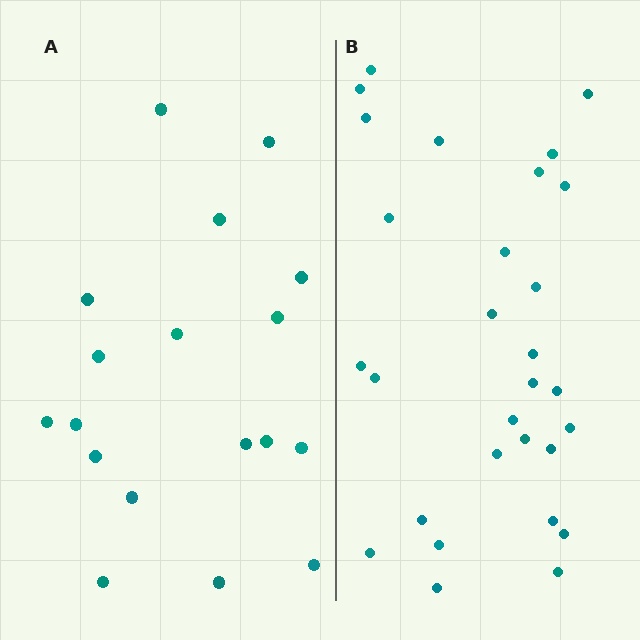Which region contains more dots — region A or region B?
Region B (the right region) has more dots.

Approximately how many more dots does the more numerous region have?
Region B has roughly 12 or so more dots than region A.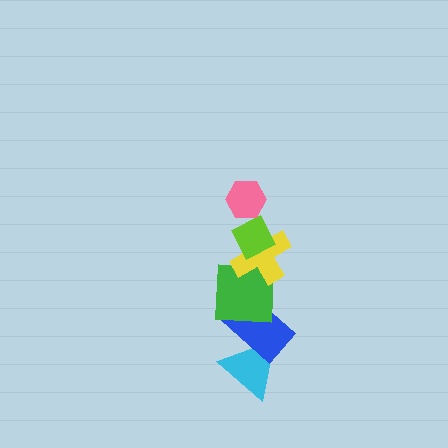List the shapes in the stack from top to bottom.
From top to bottom: the pink hexagon, the lime diamond, the yellow cross, the green square, the blue rectangle, the cyan triangle.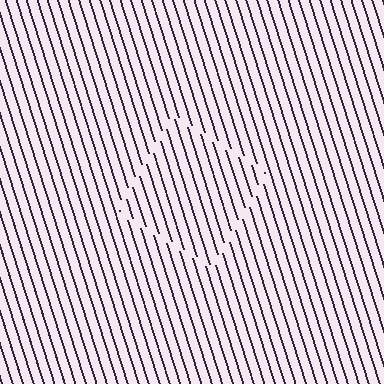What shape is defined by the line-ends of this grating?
An illusory square. The interior of the shape contains the same grating, shifted by half a period — the contour is defined by the phase discontinuity where line-ends from the inner and outer gratings abut.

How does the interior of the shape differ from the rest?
The interior of the shape contains the same grating, shifted by half a period — the contour is defined by the phase discontinuity where line-ends from the inner and outer gratings abut.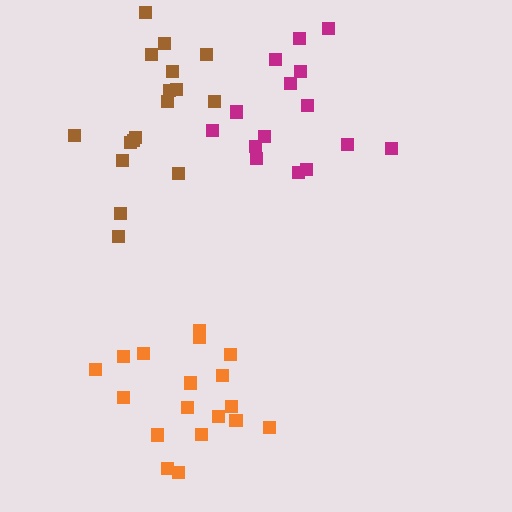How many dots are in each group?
Group 1: 17 dots, Group 2: 18 dots, Group 3: 16 dots (51 total).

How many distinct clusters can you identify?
There are 3 distinct clusters.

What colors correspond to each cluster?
The clusters are colored: brown, orange, magenta.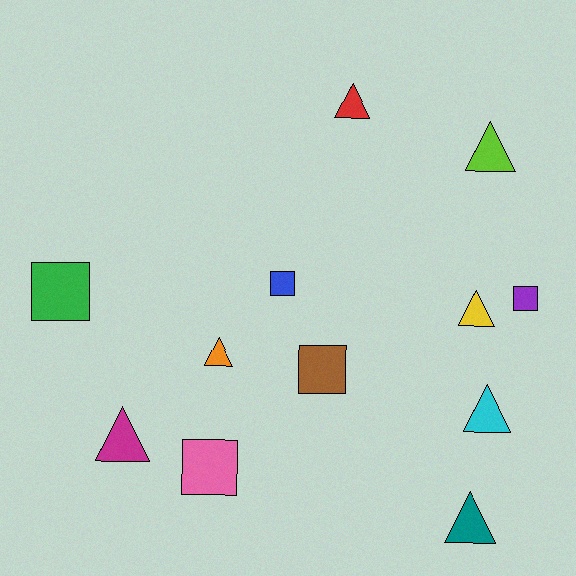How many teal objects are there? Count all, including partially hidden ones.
There is 1 teal object.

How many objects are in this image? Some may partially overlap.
There are 12 objects.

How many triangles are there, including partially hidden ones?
There are 7 triangles.